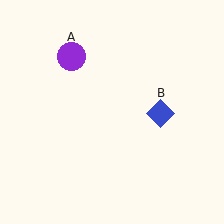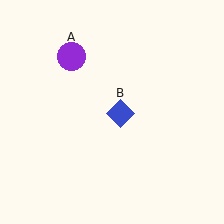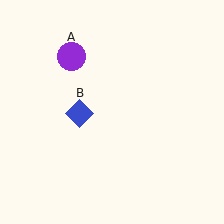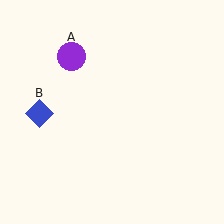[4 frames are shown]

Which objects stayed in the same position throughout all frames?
Purple circle (object A) remained stationary.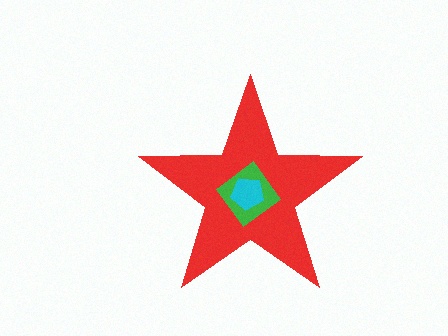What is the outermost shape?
The red star.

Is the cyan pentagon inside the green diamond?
Yes.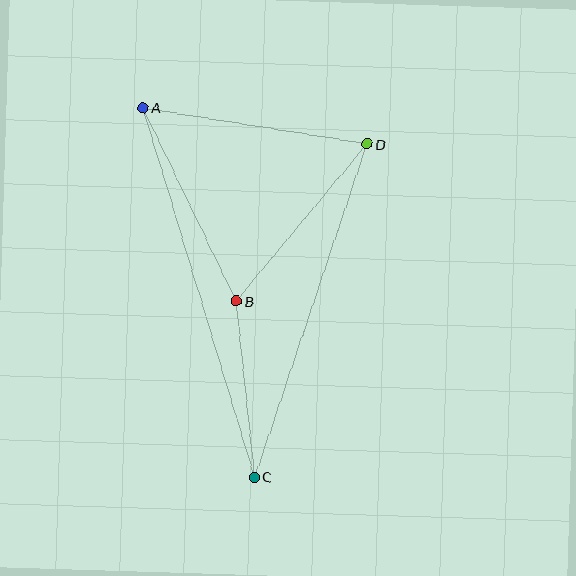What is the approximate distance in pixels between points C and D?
The distance between C and D is approximately 352 pixels.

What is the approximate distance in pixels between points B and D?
The distance between B and D is approximately 205 pixels.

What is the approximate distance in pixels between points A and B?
The distance between A and B is approximately 215 pixels.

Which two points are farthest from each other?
Points A and C are farthest from each other.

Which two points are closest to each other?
Points B and C are closest to each other.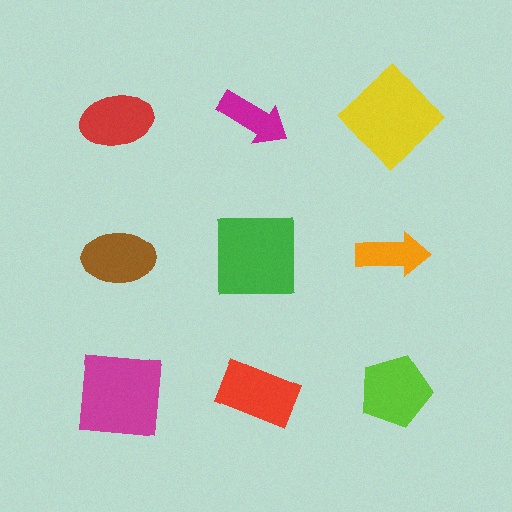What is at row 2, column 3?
An orange arrow.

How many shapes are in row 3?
3 shapes.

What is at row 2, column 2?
A green square.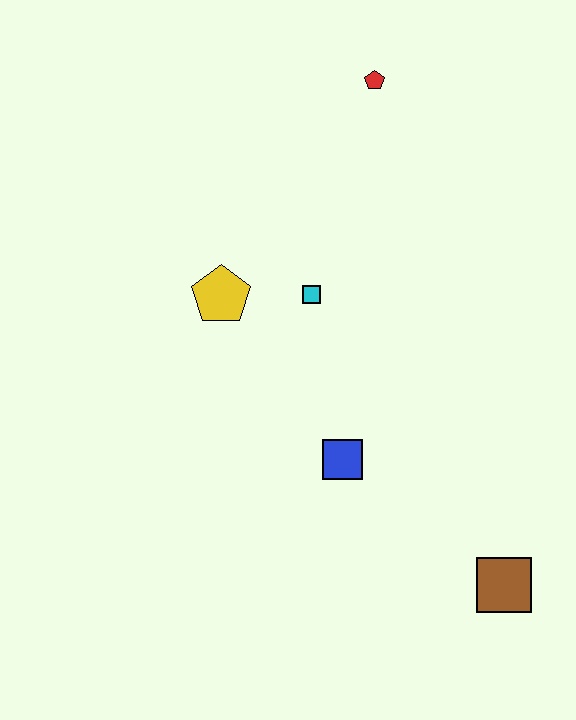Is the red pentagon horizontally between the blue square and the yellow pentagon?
No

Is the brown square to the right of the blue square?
Yes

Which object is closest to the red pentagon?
The cyan square is closest to the red pentagon.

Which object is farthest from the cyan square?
The brown square is farthest from the cyan square.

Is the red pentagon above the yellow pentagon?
Yes